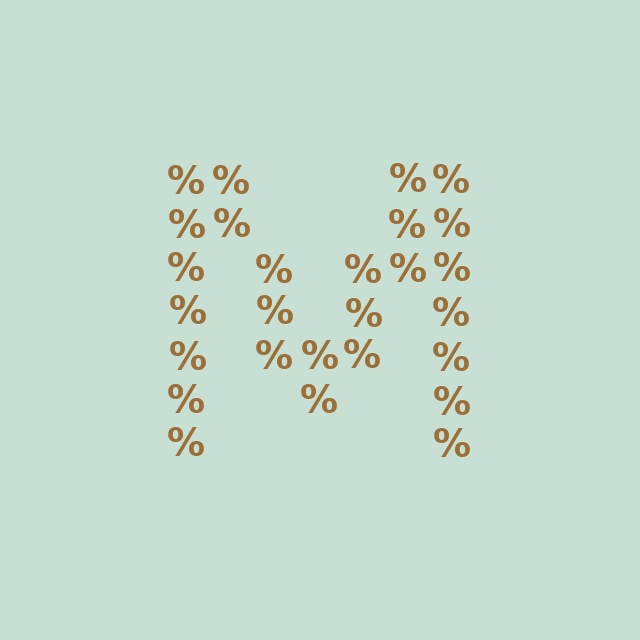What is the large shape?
The large shape is the letter M.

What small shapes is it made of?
It is made of small percent signs.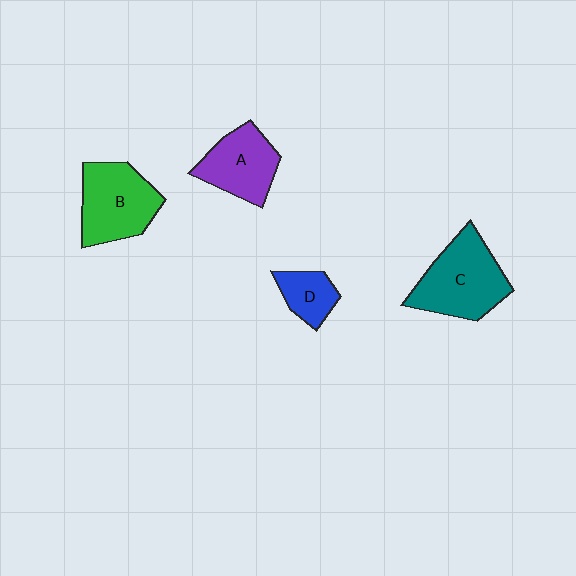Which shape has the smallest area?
Shape D (blue).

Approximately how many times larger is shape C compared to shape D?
Approximately 2.3 times.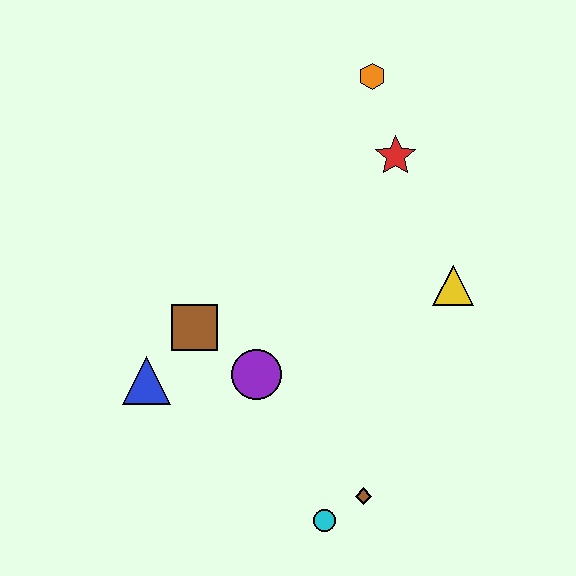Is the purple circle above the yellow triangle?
No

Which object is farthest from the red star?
The cyan circle is farthest from the red star.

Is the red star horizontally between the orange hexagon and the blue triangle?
No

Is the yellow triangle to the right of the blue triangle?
Yes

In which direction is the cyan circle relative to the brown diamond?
The cyan circle is to the left of the brown diamond.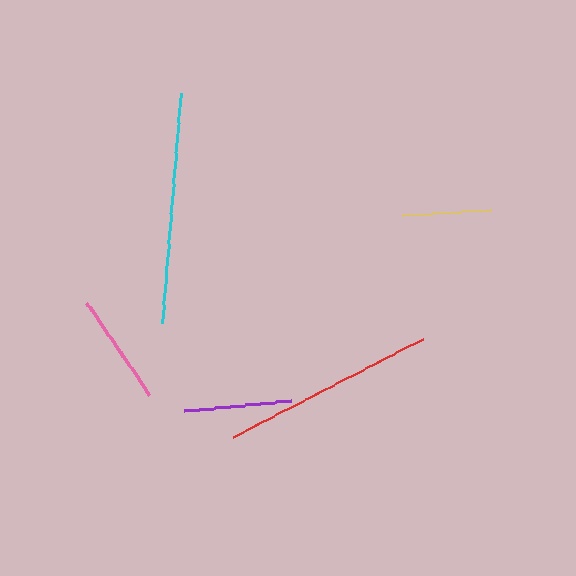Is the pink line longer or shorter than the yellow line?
The pink line is longer than the yellow line.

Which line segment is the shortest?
The yellow line is the shortest at approximately 89 pixels.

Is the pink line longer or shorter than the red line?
The red line is longer than the pink line.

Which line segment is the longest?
The cyan line is the longest at approximately 230 pixels.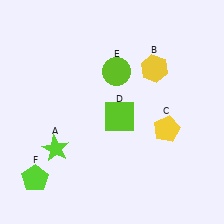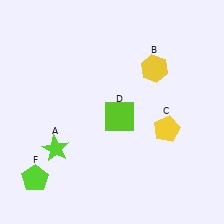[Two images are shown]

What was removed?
The lime circle (E) was removed in Image 2.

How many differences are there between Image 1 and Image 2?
There is 1 difference between the two images.